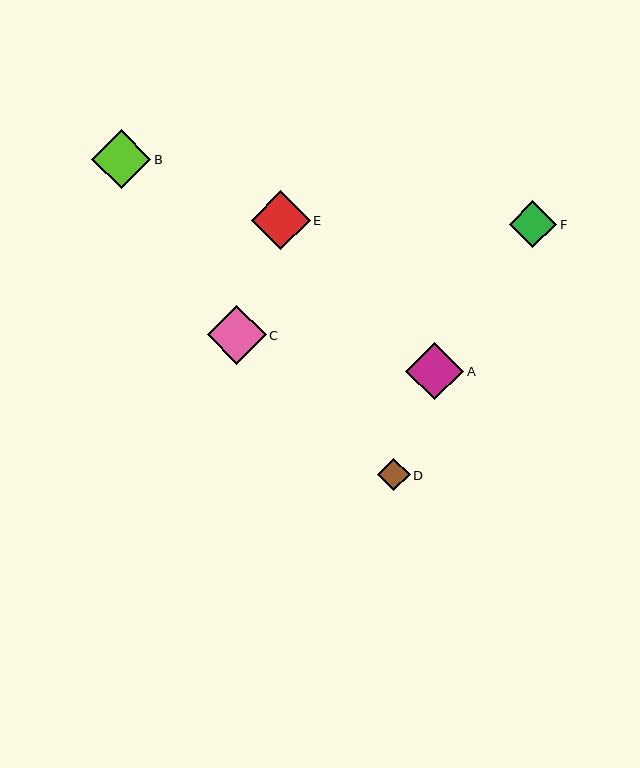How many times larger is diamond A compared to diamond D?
Diamond A is approximately 1.8 times the size of diamond D.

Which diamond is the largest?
Diamond B is the largest with a size of approximately 59 pixels.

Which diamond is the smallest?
Diamond D is the smallest with a size of approximately 33 pixels.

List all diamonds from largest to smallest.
From largest to smallest: B, E, C, A, F, D.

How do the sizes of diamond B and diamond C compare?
Diamond B and diamond C are approximately the same size.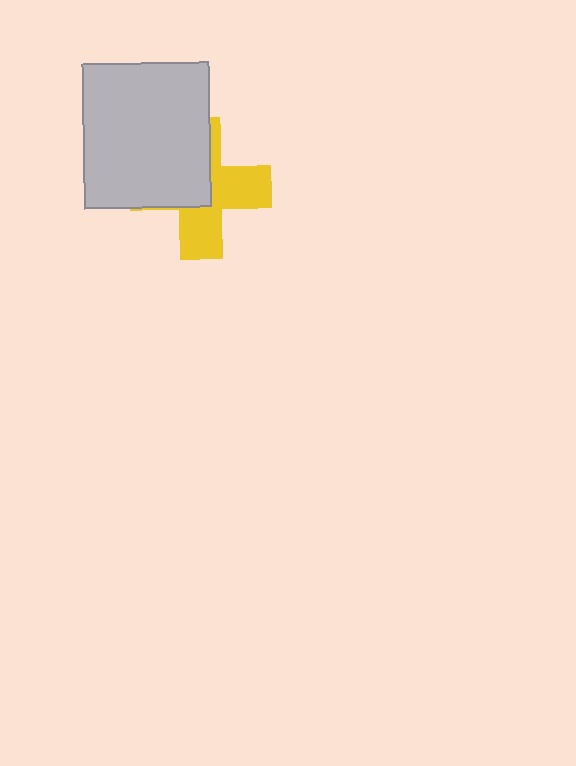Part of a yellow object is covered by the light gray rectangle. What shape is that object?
It is a cross.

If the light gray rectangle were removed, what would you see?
You would see the complete yellow cross.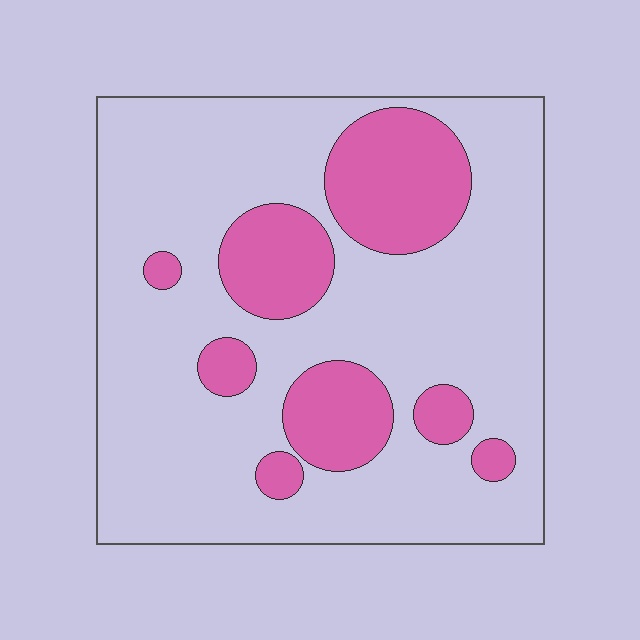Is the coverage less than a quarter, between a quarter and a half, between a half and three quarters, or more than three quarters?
Less than a quarter.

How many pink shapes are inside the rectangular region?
8.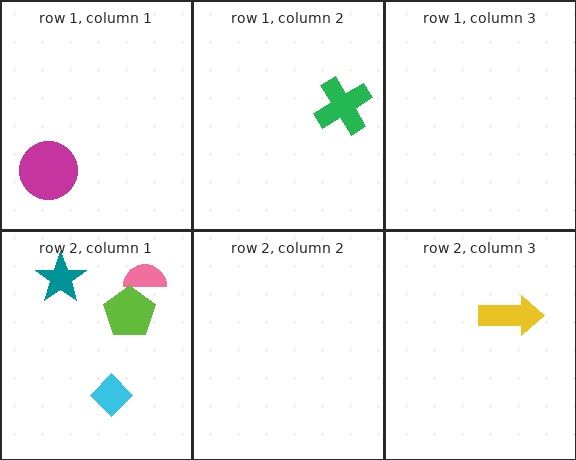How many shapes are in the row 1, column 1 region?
1.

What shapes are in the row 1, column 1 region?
The magenta circle.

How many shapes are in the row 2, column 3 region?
1.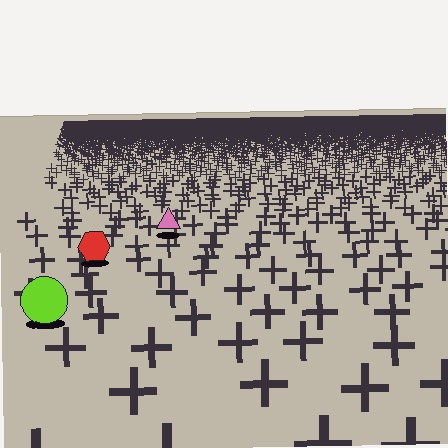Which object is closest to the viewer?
The lime circle is closest. The texture marks near it are larger and more spread out.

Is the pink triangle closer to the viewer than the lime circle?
No. The lime circle is closer — you can tell from the texture gradient: the ground texture is coarser near it.